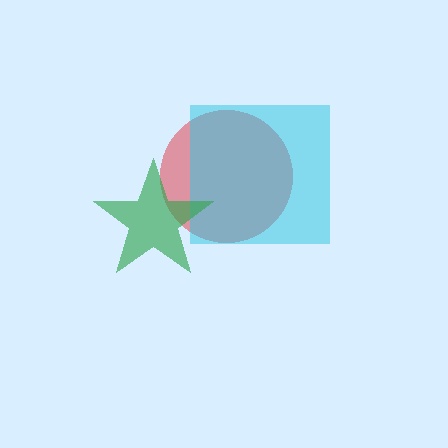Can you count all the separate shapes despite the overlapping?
Yes, there are 3 separate shapes.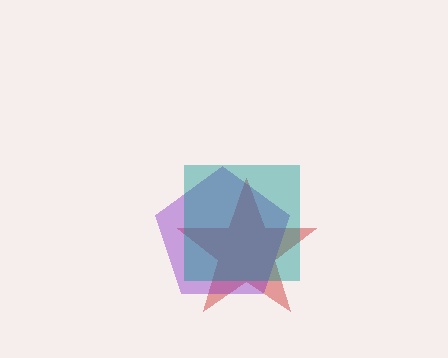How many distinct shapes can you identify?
There are 3 distinct shapes: a red star, a purple pentagon, a teal square.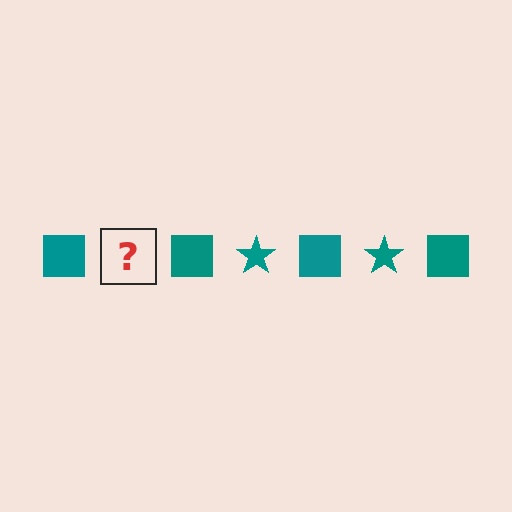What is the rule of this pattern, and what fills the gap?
The rule is that the pattern cycles through square, star shapes in teal. The gap should be filled with a teal star.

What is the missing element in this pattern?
The missing element is a teal star.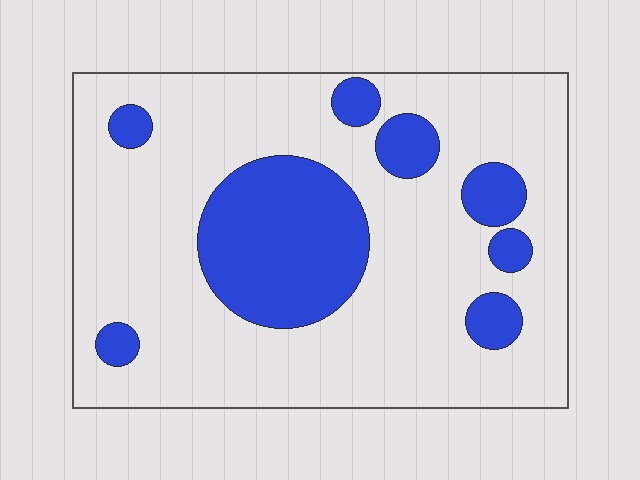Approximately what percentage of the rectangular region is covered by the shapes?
Approximately 25%.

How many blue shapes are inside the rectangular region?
8.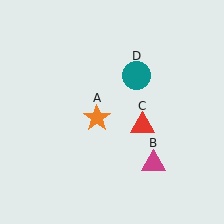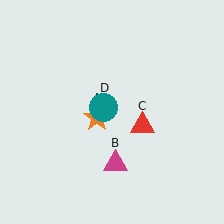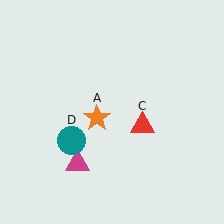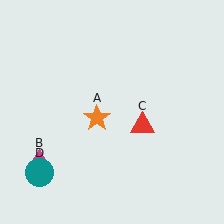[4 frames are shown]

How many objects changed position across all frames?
2 objects changed position: magenta triangle (object B), teal circle (object D).